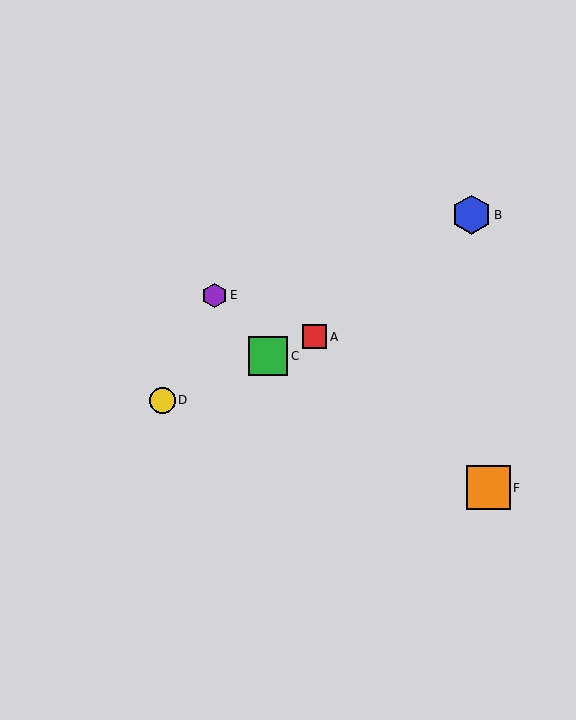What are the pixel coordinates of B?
Object B is at (472, 215).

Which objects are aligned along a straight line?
Objects A, C, D are aligned along a straight line.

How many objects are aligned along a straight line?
3 objects (A, C, D) are aligned along a straight line.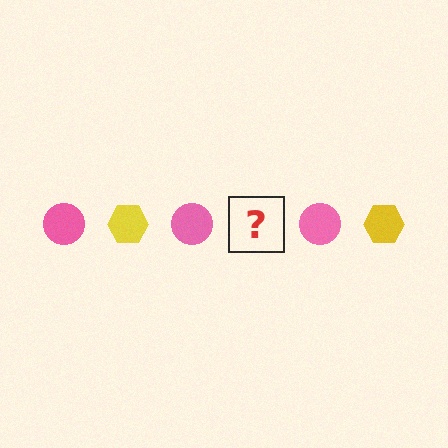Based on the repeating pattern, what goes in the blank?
The blank should be a yellow hexagon.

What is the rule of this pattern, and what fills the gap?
The rule is that the pattern alternates between pink circle and yellow hexagon. The gap should be filled with a yellow hexagon.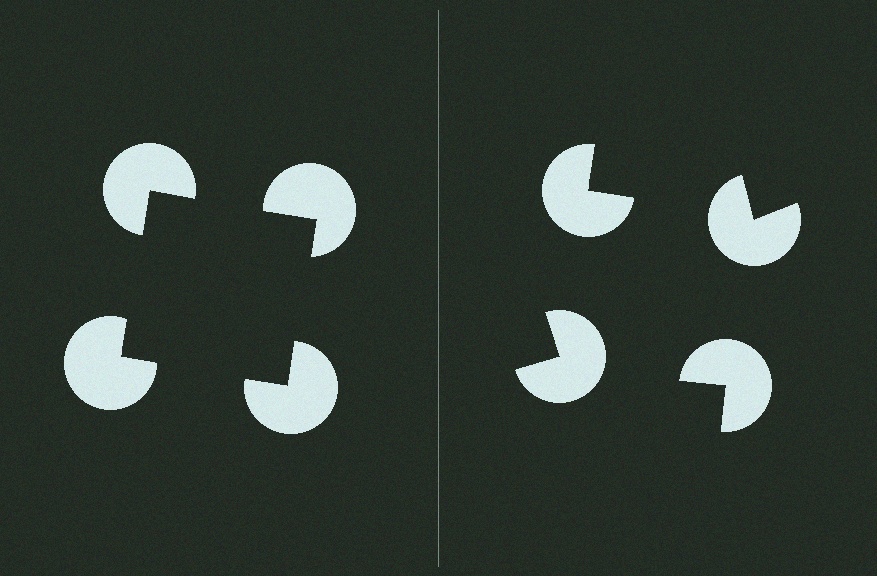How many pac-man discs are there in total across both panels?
8 — 4 on each side.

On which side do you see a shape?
An illusory square appears on the left side. On the right side the wedge cuts are rotated, so no coherent shape forms.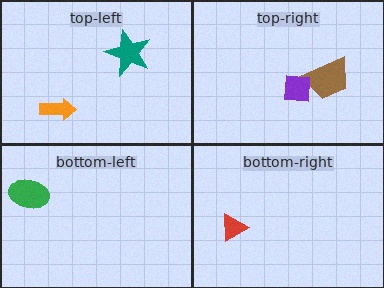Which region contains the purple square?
The top-right region.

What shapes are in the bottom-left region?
The green ellipse.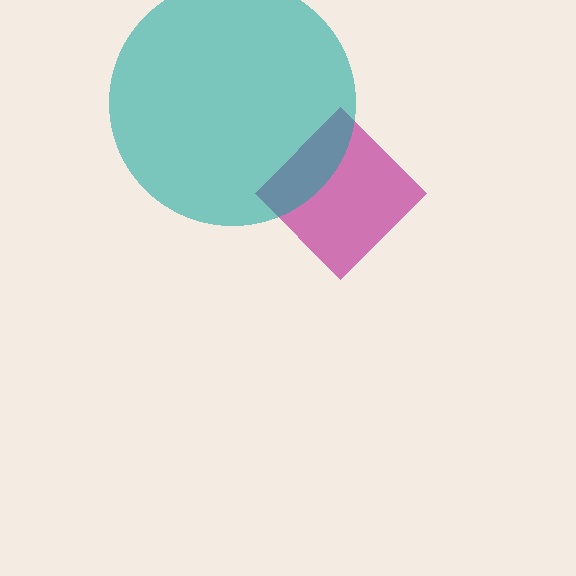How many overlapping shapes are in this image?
There are 2 overlapping shapes in the image.